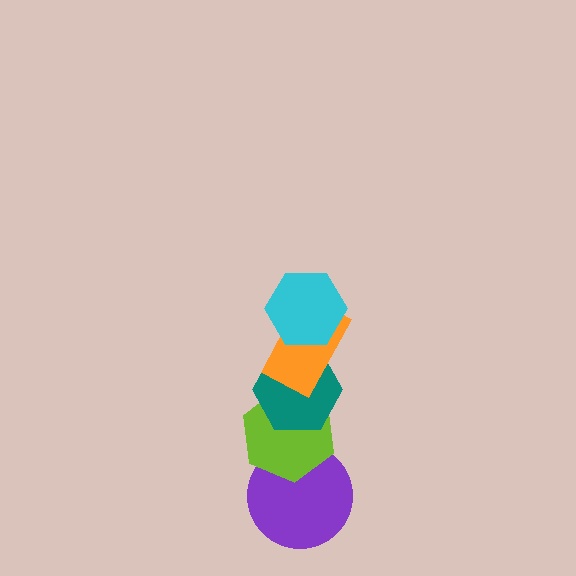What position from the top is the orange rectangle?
The orange rectangle is 2nd from the top.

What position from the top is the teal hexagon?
The teal hexagon is 3rd from the top.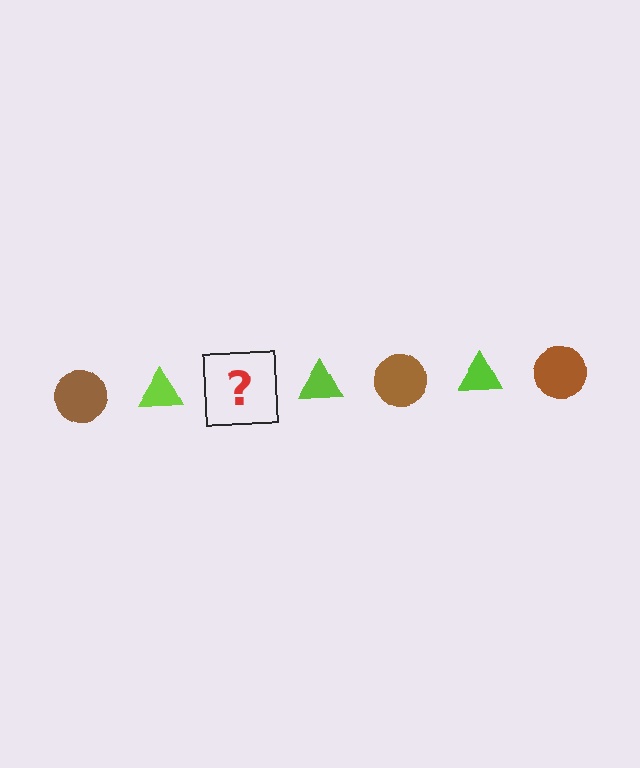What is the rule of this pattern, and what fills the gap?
The rule is that the pattern alternates between brown circle and lime triangle. The gap should be filled with a brown circle.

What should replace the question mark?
The question mark should be replaced with a brown circle.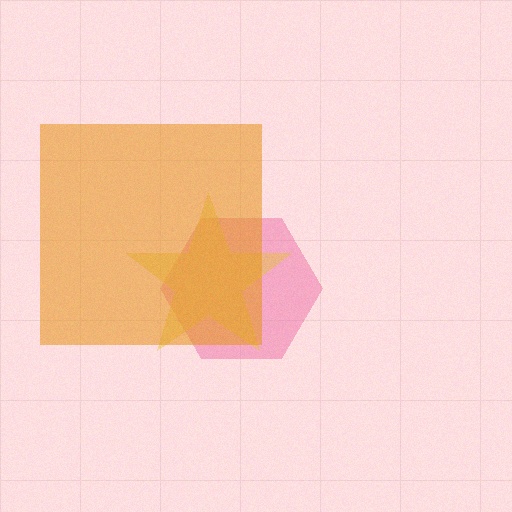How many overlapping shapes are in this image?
There are 3 overlapping shapes in the image.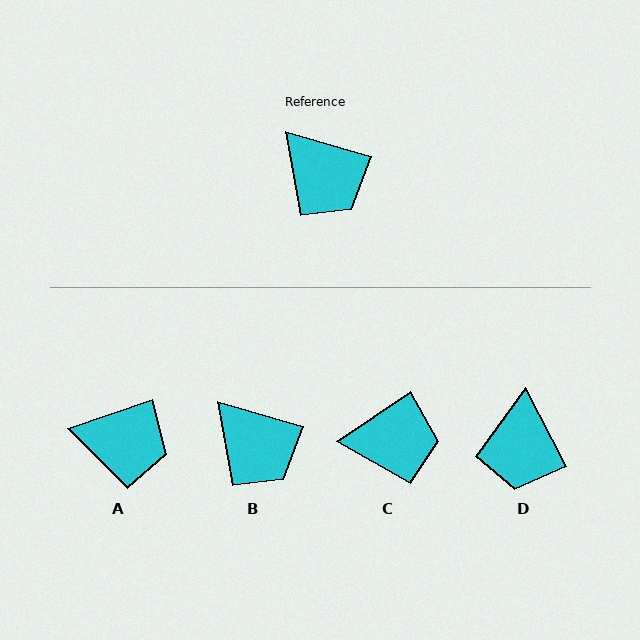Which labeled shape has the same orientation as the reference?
B.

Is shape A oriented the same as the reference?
No, it is off by about 35 degrees.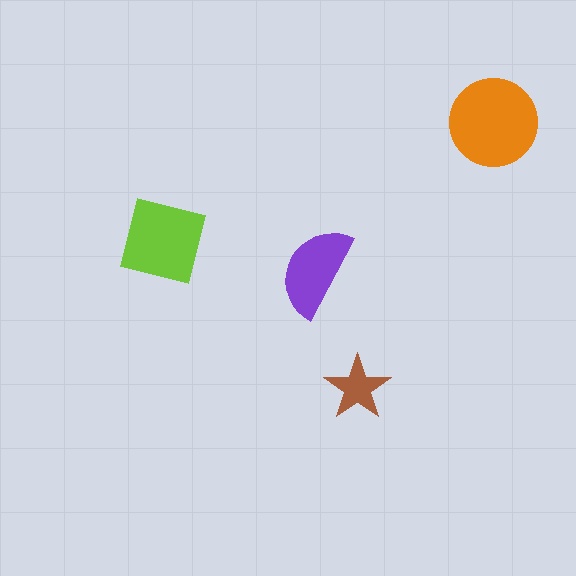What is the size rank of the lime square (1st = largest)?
2nd.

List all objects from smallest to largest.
The brown star, the purple semicircle, the lime square, the orange circle.